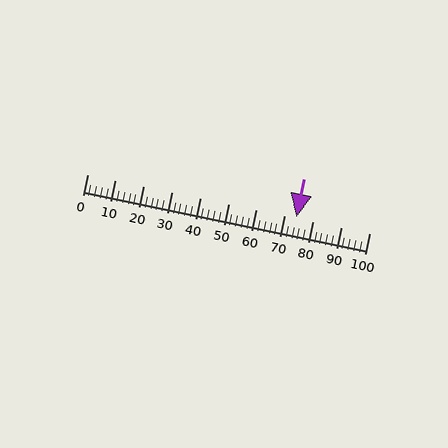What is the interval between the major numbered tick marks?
The major tick marks are spaced 10 units apart.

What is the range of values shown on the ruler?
The ruler shows values from 0 to 100.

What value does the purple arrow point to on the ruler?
The purple arrow points to approximately 74.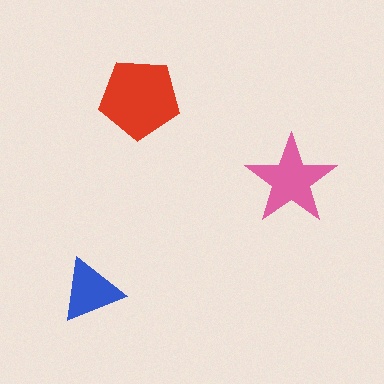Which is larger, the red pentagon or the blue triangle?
The red pentagon.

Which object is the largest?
The red pentagon.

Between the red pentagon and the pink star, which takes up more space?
The red pentagon.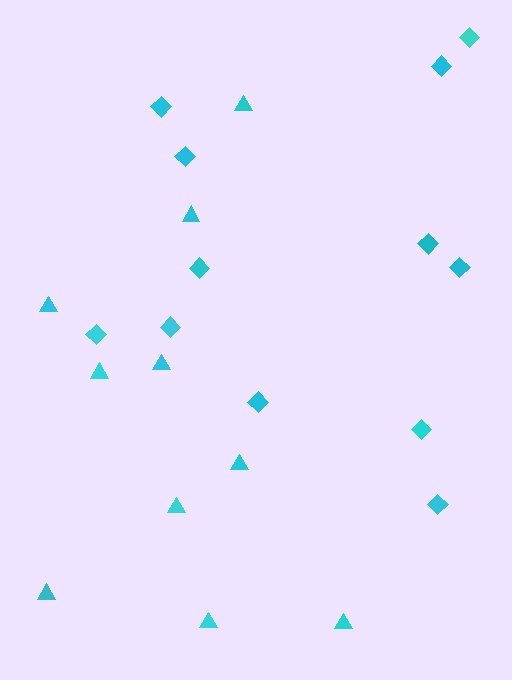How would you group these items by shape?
There are 2 groups: one group of triangles (10) and one group of diamonds (12).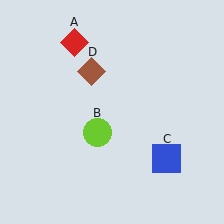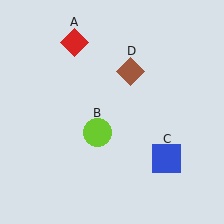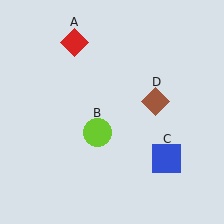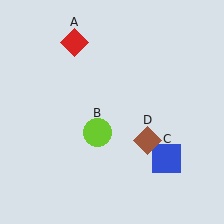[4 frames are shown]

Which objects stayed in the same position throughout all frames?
Red diamond (object A) and lime circle (object B) and blue square (object C) remained stationary.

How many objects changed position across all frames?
1 object changed position: brown diamond (object D).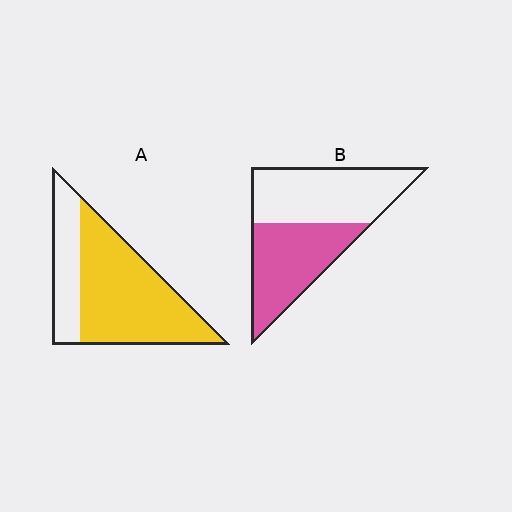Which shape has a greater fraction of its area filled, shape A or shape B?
Shape A.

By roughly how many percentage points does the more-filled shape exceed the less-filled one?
By roughly 25 percentage points (A over B).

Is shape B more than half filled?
Roughly half.